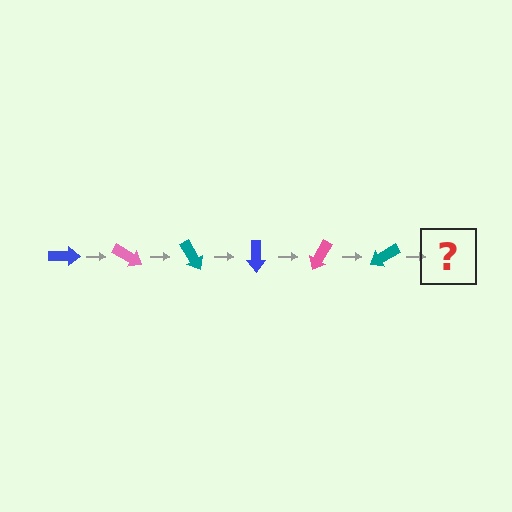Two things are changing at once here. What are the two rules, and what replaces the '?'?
The two rules are that it rotates 30 degrees each step and the color cycles through blue, pink, and teal. The '?' should be a blue arrow, rotated 180 degrees from the start.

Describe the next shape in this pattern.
It should be a blue arrow, rotated 180 degrees from the start.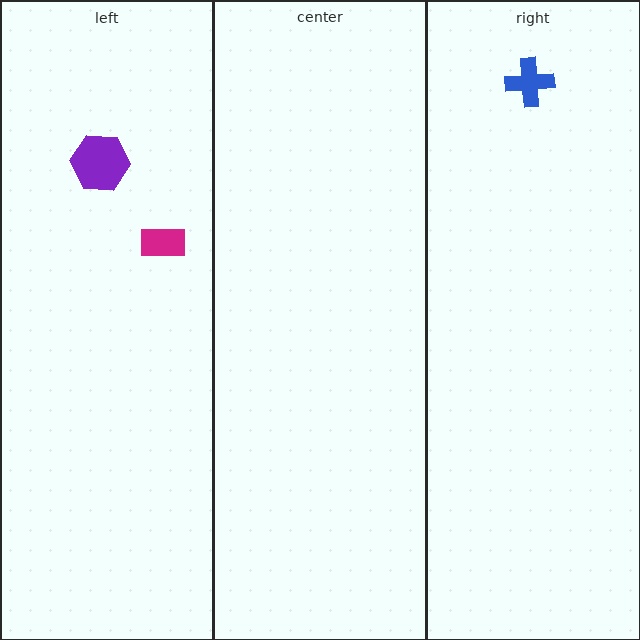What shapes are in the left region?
The magenta rectangle, the purple hexagon.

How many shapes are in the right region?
1.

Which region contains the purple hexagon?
The left region.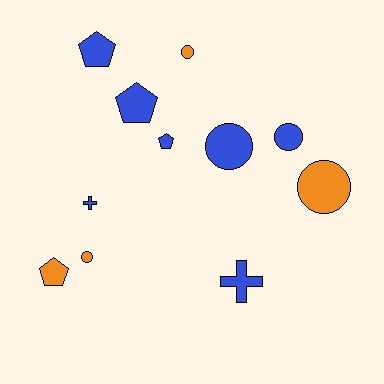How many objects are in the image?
There are 11 objects.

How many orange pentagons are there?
There is 1 orange pentagon.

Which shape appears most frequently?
Circle, with 5 objects.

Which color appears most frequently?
Blue, with 7 objects.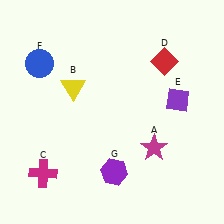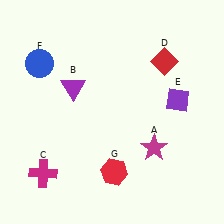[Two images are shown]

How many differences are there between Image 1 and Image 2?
There are 2 differences between the two images.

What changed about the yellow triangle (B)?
In Image 1, B is yellow. In Image 2, it changed to purple.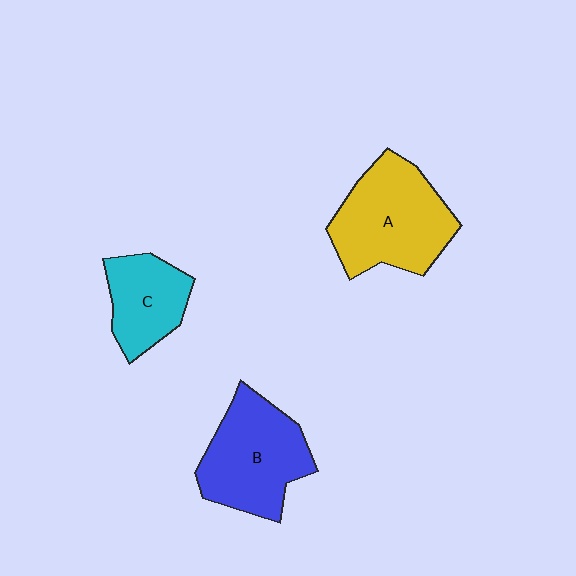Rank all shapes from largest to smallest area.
From largest to smallest: A (yellow), B (blue), C (cyan).